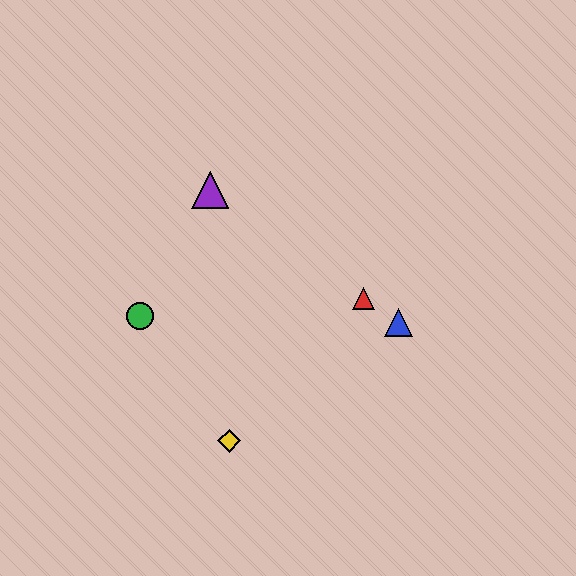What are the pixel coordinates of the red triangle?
The red triangle is at (364, 298).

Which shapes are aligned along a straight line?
The red triangle, the blue triangle, the purple triangle are aligned along a straight line.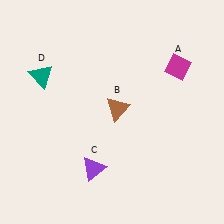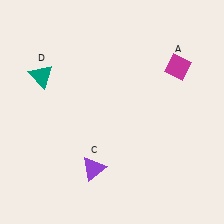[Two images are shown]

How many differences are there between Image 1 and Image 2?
There is 1 difference between the two images.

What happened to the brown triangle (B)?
The brown triangle (B) was removed in Image 2. It was in the top-right area of Image 1.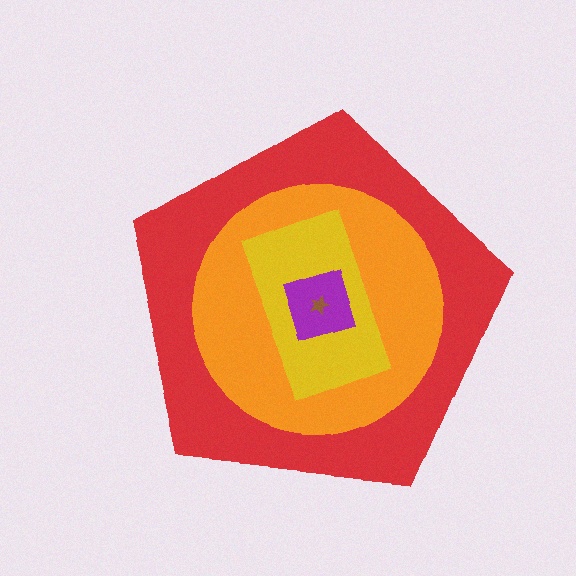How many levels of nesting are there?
5.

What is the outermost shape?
The red pentagon.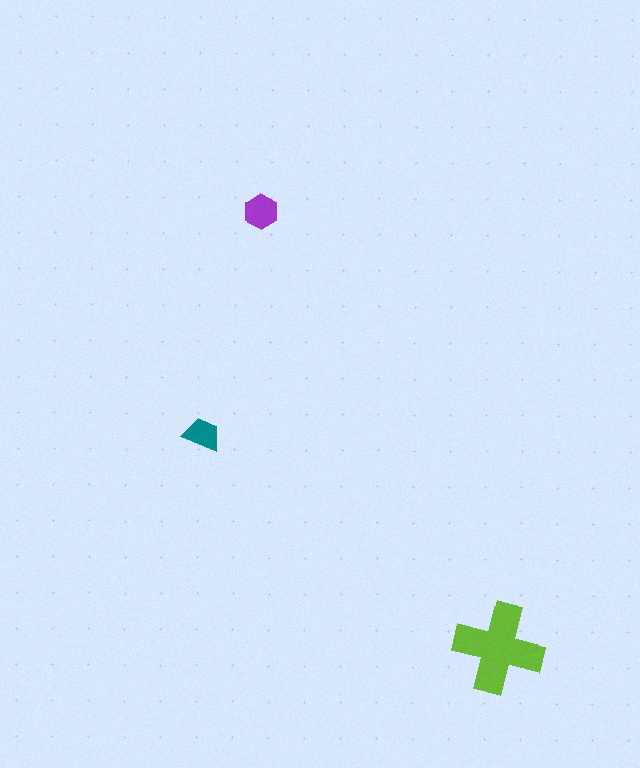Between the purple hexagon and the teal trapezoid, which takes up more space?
The purple hexagon.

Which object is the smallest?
The teal trapezoid.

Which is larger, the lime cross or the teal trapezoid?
The lime cross.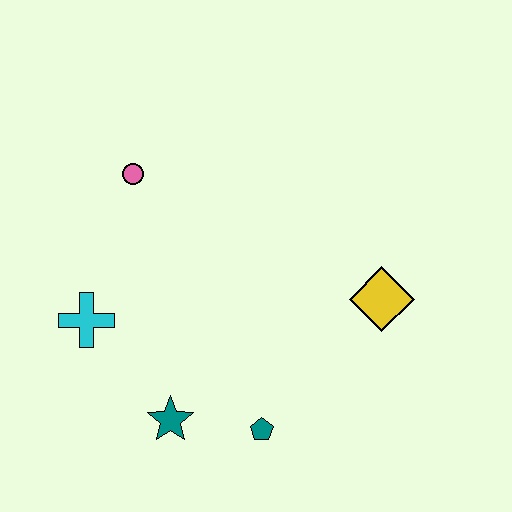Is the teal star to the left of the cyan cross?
No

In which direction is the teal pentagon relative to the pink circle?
The teal pentagon is below the pink circle.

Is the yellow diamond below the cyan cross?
No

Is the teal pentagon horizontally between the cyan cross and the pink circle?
No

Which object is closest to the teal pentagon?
The teal star is closest to the teal pentagon.